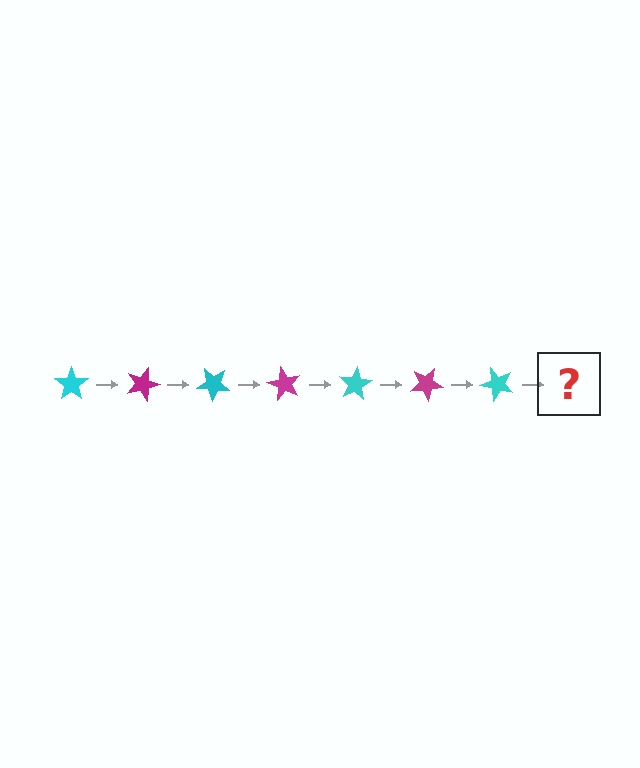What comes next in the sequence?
The next element should be a magenta star, rotated 140 degrees from the start.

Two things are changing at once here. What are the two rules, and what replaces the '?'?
The two rules are that it rotates 20 degrees each step and the color cycles through cyan and magenta. The '?' should be a magenta star, rotated 140 degrees from the start.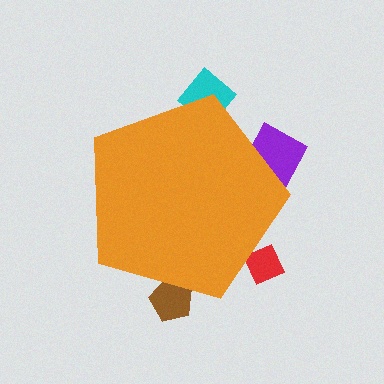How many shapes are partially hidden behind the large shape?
4 shapes are partially hidden.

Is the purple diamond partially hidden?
Yes, the purple diamond is partially hidden behind the orange pentagon.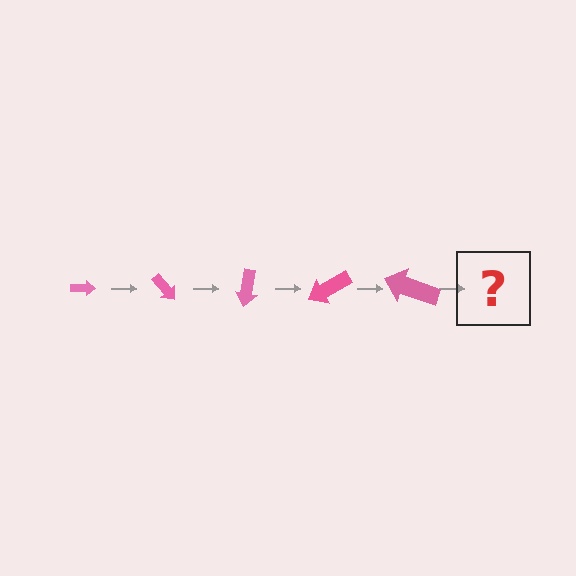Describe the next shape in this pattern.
It should be an arrow, larger than the previous one and rotated 250 degrees from the start.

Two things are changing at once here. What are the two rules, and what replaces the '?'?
The two rules are that the arrow grows larger each step and it rotates 50 degrees each step. The '?' should be an arrow, larger than the previous one and rotated 250 degrees from the start.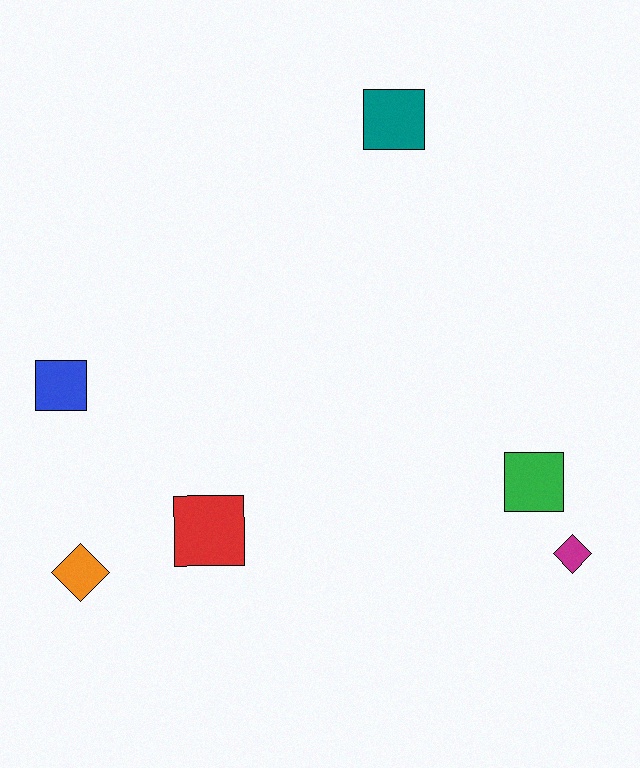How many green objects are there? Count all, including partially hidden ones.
There is 1 green object.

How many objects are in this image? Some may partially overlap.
There are 6 objects.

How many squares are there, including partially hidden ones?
There are 4 squares.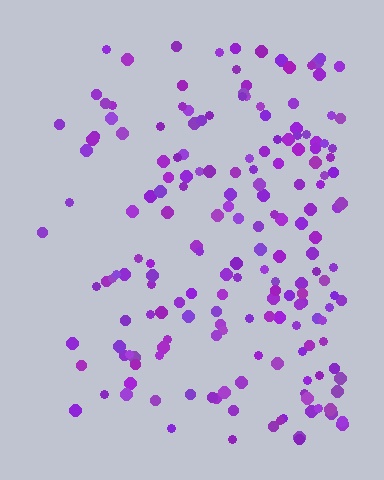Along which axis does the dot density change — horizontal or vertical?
Horizontal.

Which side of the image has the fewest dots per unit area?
The left.